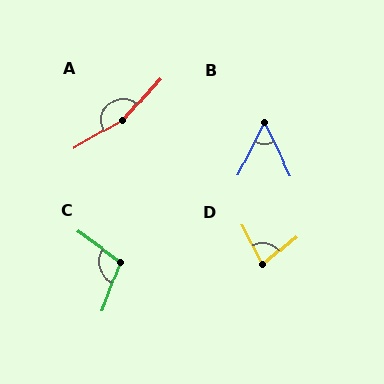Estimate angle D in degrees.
Approximately 78 degrees.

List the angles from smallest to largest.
B (53°), D (78°), C (106°), A (162°).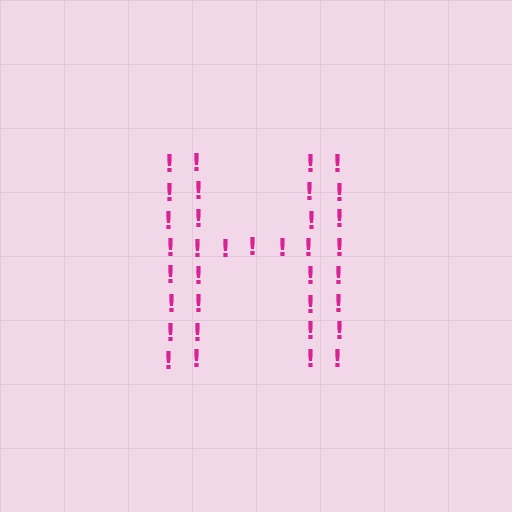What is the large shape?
The large shape is the letter H.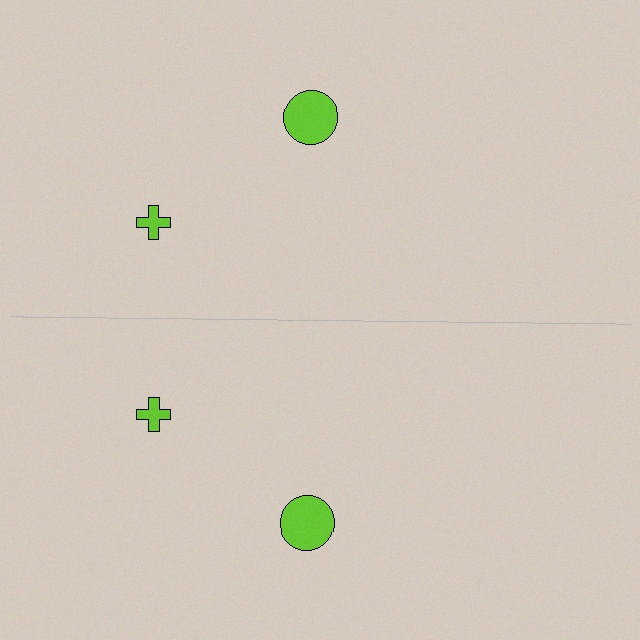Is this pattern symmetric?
Yes, this pattern has bilateral (reflection) symmetry.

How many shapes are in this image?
There are 4 shapes in this image.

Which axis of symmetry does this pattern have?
The pattern has a horizontal axis of symmetry running through the center of the image.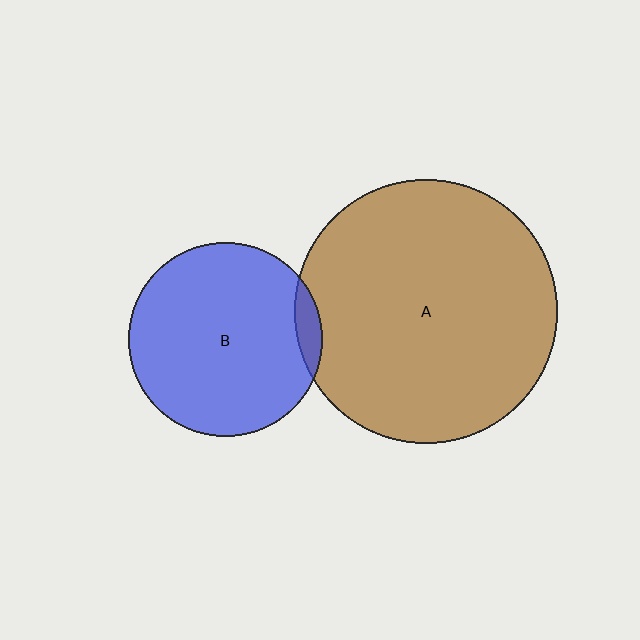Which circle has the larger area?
Circle A (brown).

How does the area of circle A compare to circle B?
Approximately 1.8 times.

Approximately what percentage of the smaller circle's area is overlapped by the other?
Approximately 5%.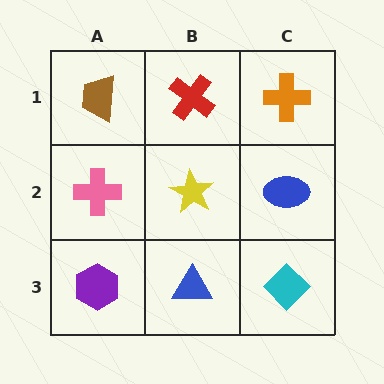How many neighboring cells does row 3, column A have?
2.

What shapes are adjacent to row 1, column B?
A yellow star (row 2, column B), a brown trapezoid (row 1, column A), an orange cross (row 1, column C).